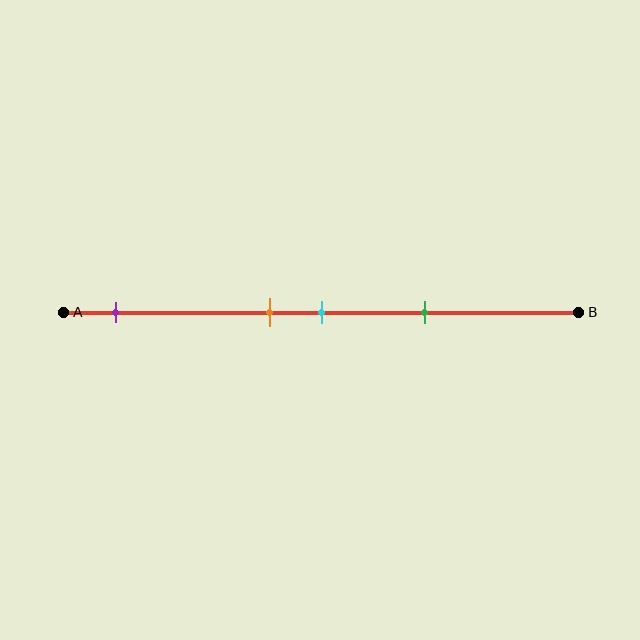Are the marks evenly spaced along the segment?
No, the marks are not evenly spaced.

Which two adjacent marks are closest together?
The orange and cyan marks are the closest adjacent pair.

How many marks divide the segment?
There are 4 marks dividing the segment.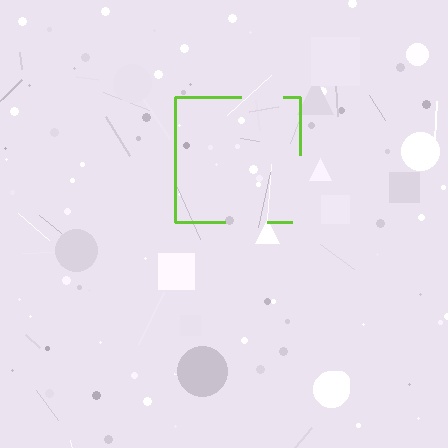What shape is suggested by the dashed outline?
The dashed outline suggests a square.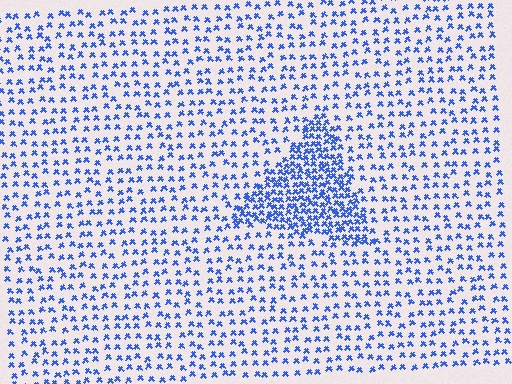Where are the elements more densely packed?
The elements are more densely packed inside the triangle boundary.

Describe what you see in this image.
The image contains small blue elements arranged at two different densities. A triangle-shaped region is visible where the elements are more densely packed than the surrounding area.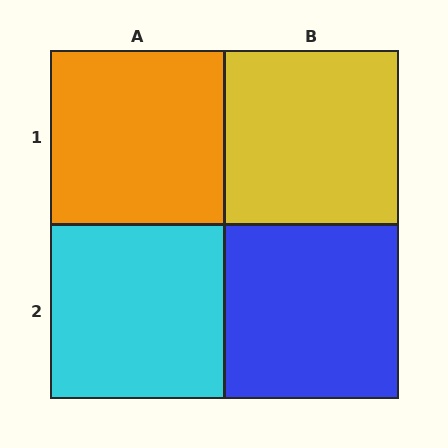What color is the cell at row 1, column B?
Yellow.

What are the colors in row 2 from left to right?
Cyan, blue.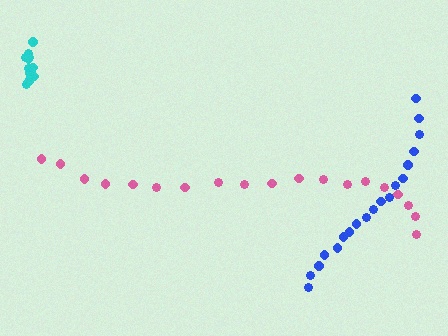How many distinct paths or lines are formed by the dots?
There are 3 distinct paths.